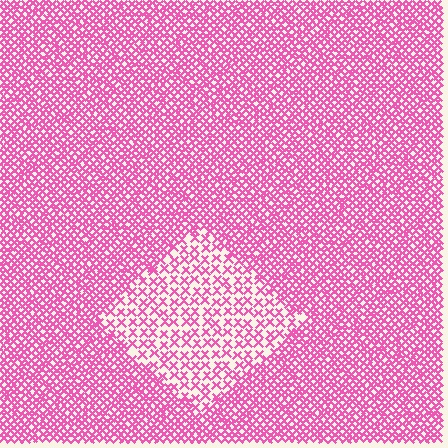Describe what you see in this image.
The image contains small pink elements arranged at two different densities. A diamond-shaped region is visible where the elements are less densely packed than the surrounding area.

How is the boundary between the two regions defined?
The boundary is defined by a change in element density (approximately 2.2x ratio). All elements are the same color, size, and shape.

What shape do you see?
I see a diamond.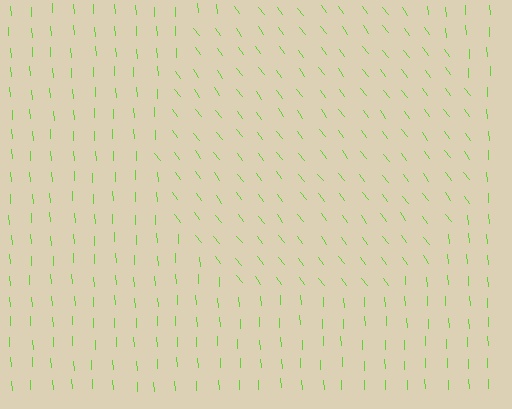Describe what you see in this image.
The image is filled with small lime line segments. A circle region in the image has lines oriented differently from the surrounding lines, creating a visible texture boundary.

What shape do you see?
I see a circle.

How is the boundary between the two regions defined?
The boundary is defined purely by a change in line orientation (approximately 33 degrees difference). All lines are the same color and thickness.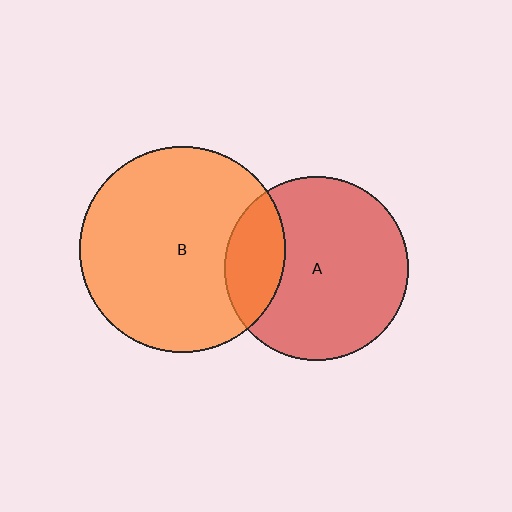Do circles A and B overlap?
Yes.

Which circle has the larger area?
Circle B (orange).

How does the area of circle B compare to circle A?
Approximately 1.3 times.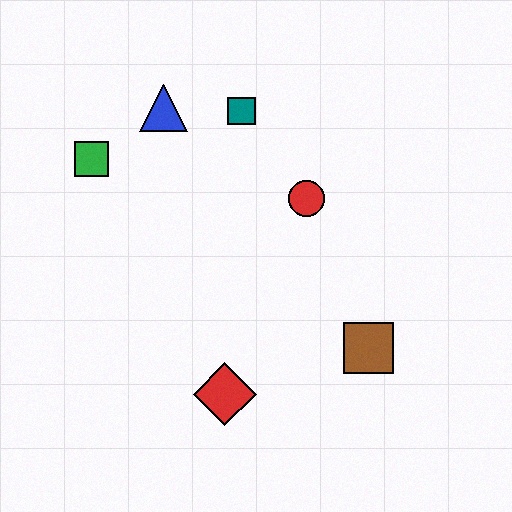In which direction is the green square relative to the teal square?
The green square is to the left of the teal square.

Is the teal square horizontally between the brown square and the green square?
Yes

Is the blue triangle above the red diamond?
Yes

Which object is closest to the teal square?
The blue triangle is closest to the teal square.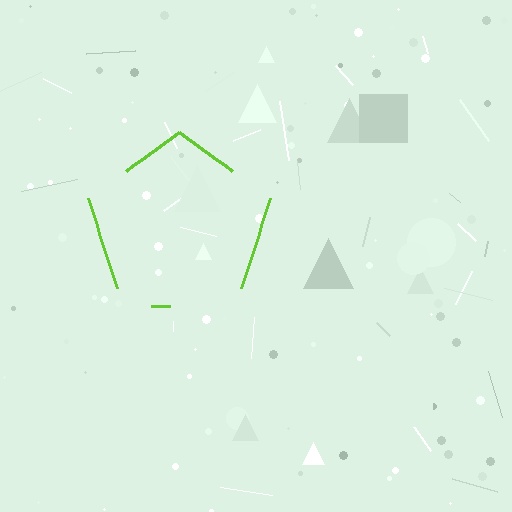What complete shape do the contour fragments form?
The contour fragments form a pentagon.